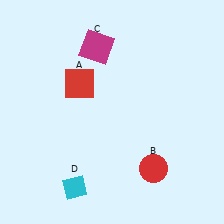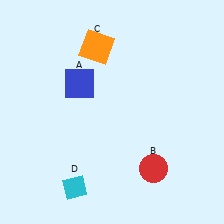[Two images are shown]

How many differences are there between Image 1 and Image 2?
There are 2 differences between the two images.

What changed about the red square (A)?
In Image 1, A is red. In Image 2, it changed to blue.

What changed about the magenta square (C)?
In Image 1, C is magenta. In Image 2, it changed to orange.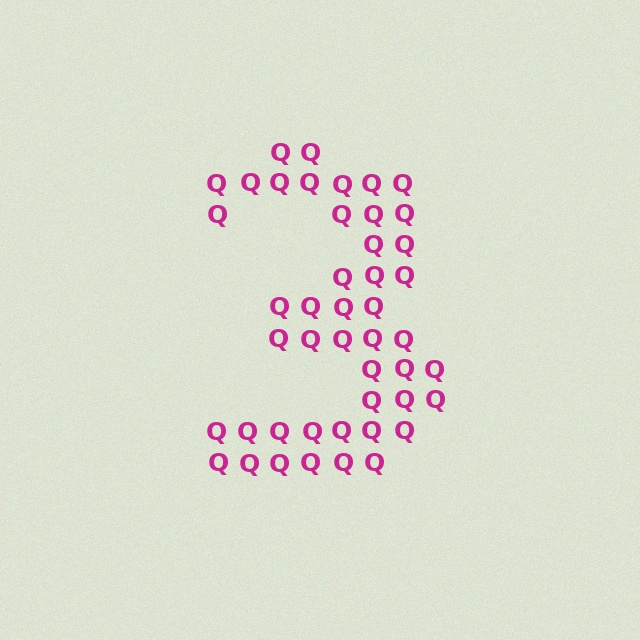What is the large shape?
The large shape is the digit 3.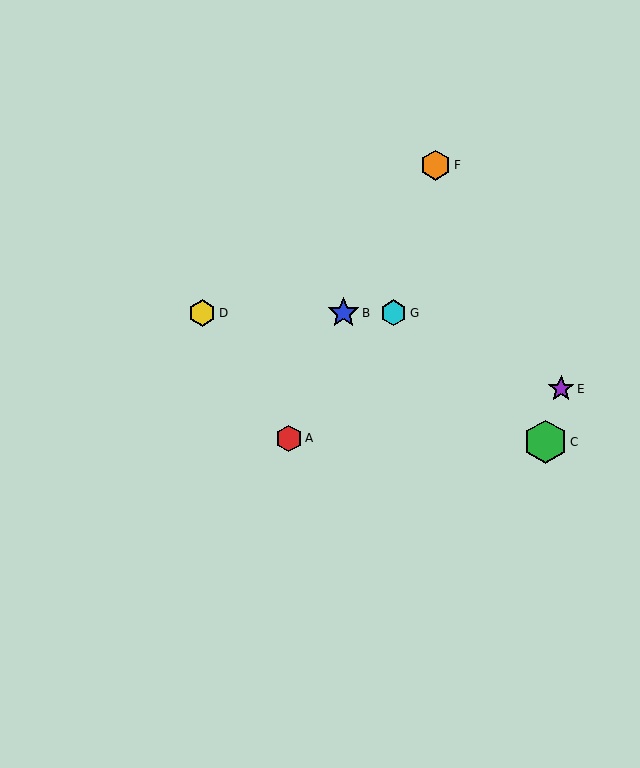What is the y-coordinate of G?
Object G is at y≈313.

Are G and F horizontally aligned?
No, G is at y≈313 and F is at y≈165.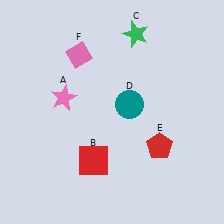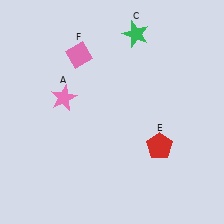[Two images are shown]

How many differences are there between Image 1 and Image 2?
There are 2 differences between the two images.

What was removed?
The teal circle (D), the red square (B) were removed in Image 2.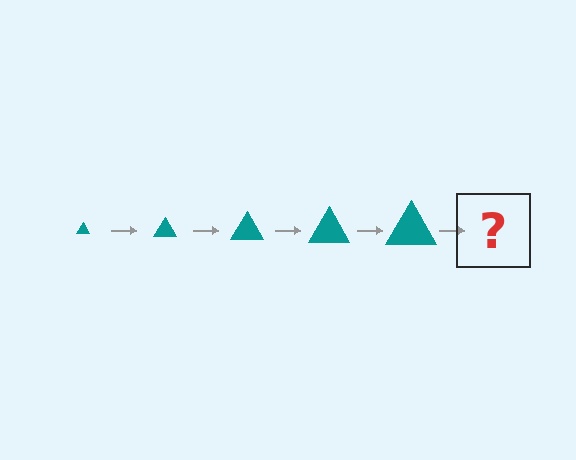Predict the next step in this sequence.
The next step is a teal triangle, larger than the previous one.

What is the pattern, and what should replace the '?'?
The pattern is that the triangle gets progressively larger each step. The '?' should be a teal triangle, larger than the previous one.